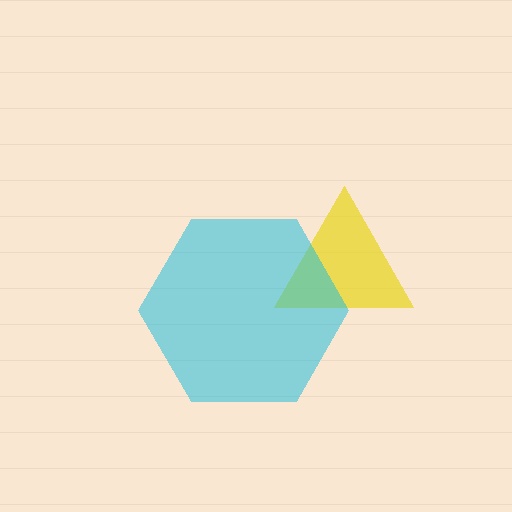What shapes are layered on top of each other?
The layered shapes are: a yellow triangle, a cyan hexagon.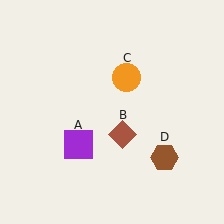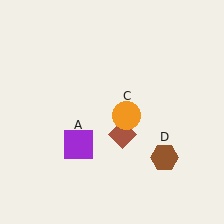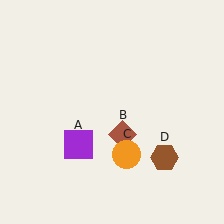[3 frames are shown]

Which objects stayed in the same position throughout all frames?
Purple square (object A) and brown diamond (object B) and brown hexagon (object D) remained stationary.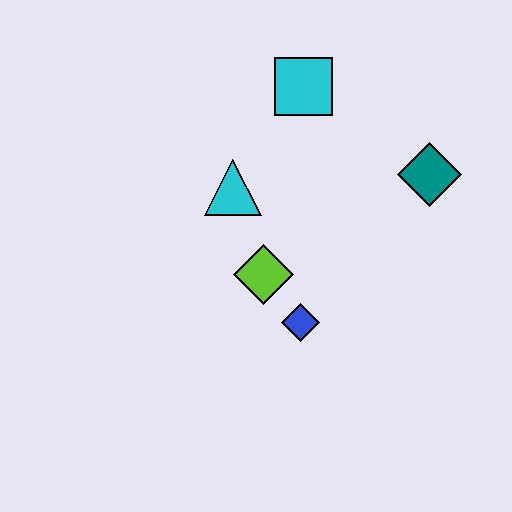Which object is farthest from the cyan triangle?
The teal diamond is farthest from the cyan triangle.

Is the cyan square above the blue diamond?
Yes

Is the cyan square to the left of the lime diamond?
No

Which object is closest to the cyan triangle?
The lime diamond is closest to the cyan triangle.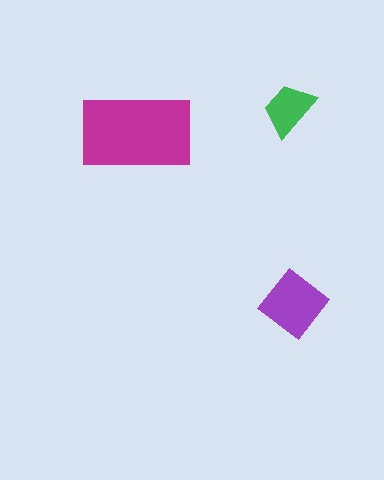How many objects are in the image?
There are 3 objects in the image.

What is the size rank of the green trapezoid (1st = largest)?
3rd.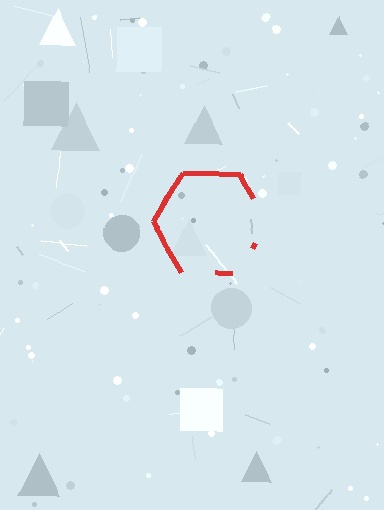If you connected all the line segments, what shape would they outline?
They would outline a hexagon.